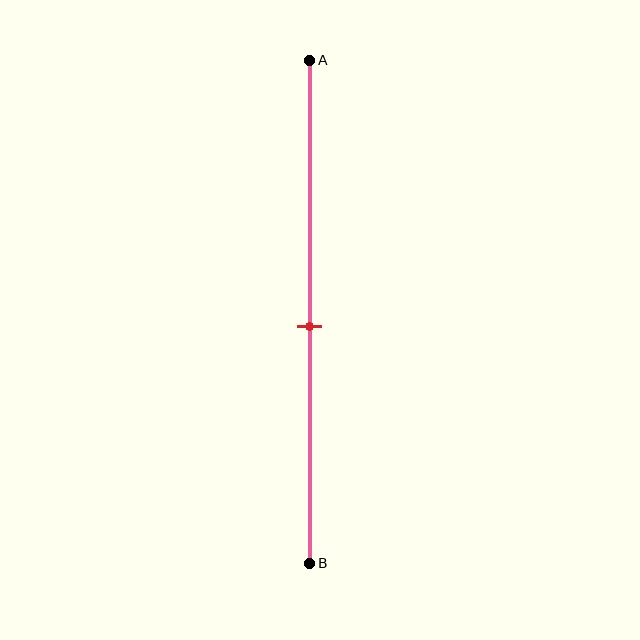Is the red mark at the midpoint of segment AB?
Yes, the mark is approximately at the midpoint.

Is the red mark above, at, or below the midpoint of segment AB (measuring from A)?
The red mark is approximately at the midpoint of segment AB.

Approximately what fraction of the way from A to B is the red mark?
The red mark is approximately 55% of the way from A to B.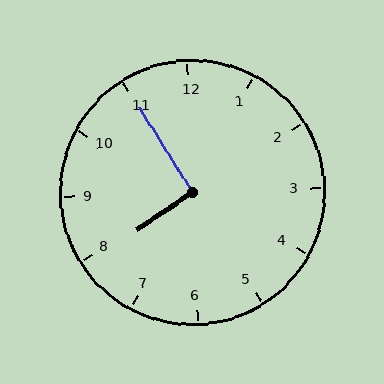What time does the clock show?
7:55.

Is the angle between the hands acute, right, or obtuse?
It is right.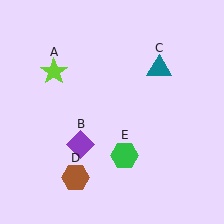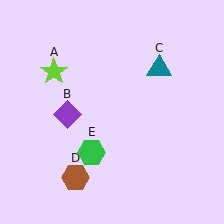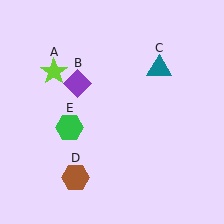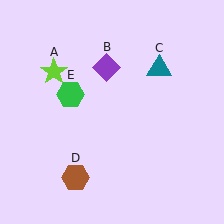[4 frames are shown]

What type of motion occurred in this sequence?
The purple diamond (object B), green hexagon (object E) rotated clockwise around the center of the scene.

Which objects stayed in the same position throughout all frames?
Lime star (object A) and teal triangle (object C) and brown hexagon (object D) remained stationary.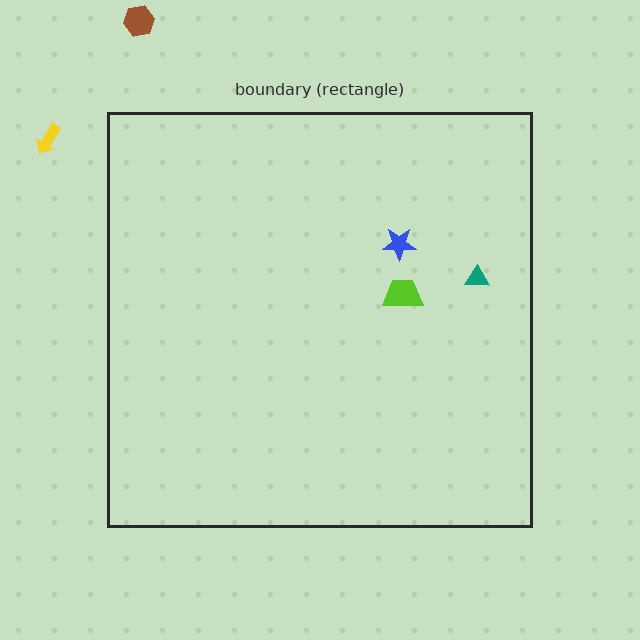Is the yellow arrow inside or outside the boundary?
Outside.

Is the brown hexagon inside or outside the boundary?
Outside.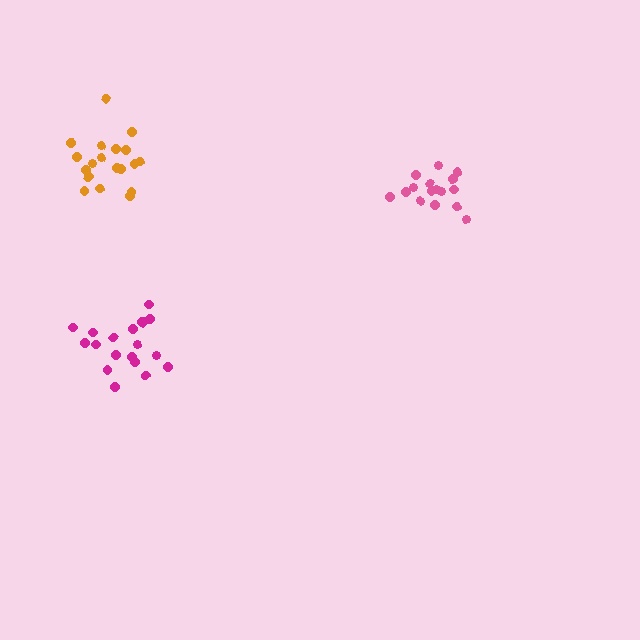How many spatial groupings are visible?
There are 3 spatial groupings.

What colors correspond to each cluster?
The clusters are colored: pink, orange, magenta.